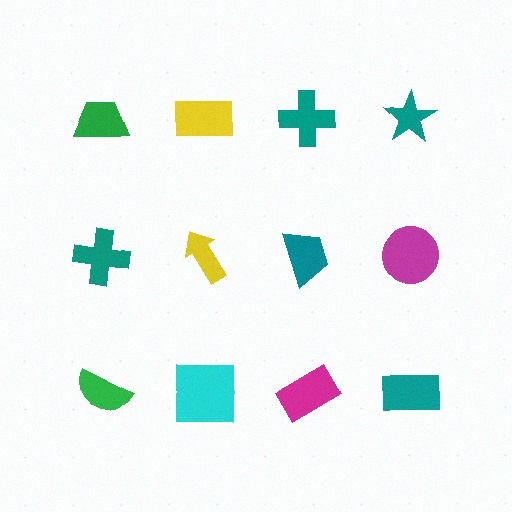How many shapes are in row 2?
4 shapes.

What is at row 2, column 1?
A teal cross.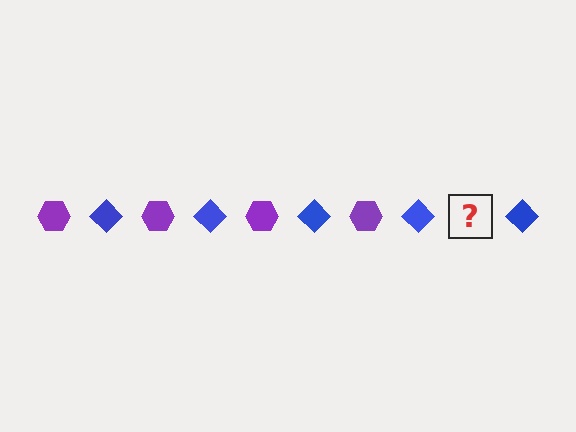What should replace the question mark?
The question mark should be replaced with a purple hexagon.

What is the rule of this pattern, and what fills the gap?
The rule is that the pattern alternates between purple hexagon and blue diamond. The gap should be filled with a purple hexagon.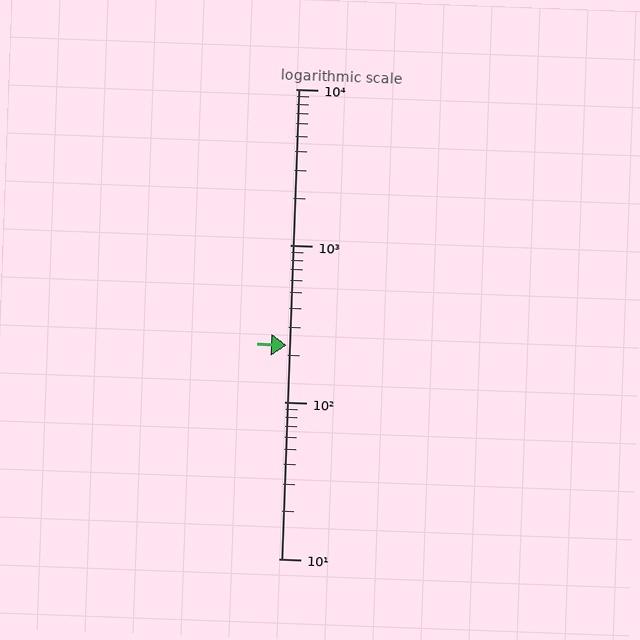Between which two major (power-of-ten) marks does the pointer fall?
The pointer is between 100 and 1000.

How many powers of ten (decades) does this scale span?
The scale spans 3 decades, from 10 to 10000.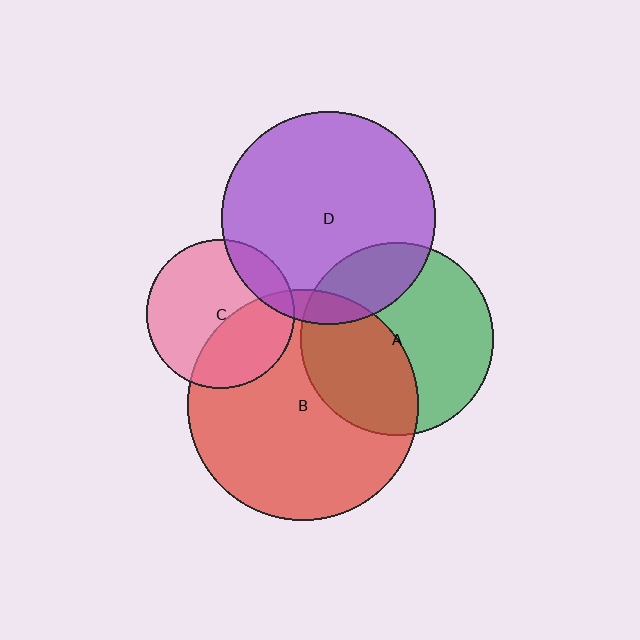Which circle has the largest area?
Circle B (red).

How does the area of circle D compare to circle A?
Approximately 1.2 times.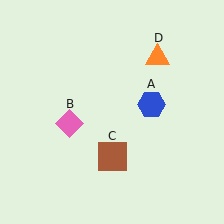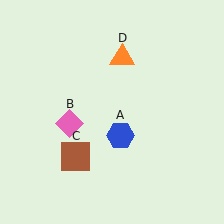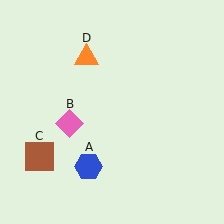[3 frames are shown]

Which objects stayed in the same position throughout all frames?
Pink diamond (object B) remained stationary.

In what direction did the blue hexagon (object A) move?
The blue hexagon (object A) moved down and to the left.